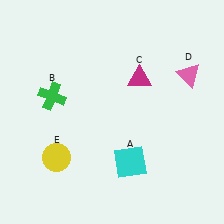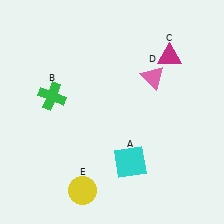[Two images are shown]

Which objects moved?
The objects that moved are: the magenta triangle (C), the pink triangle (D), the yellow circle (E).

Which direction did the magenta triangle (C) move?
The magenta triangle (C) moved right.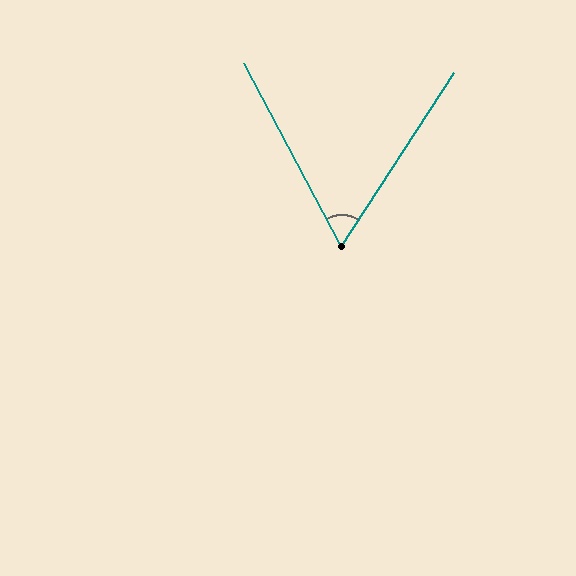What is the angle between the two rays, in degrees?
Approximately 61 degrees.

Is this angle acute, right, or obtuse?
It is acute.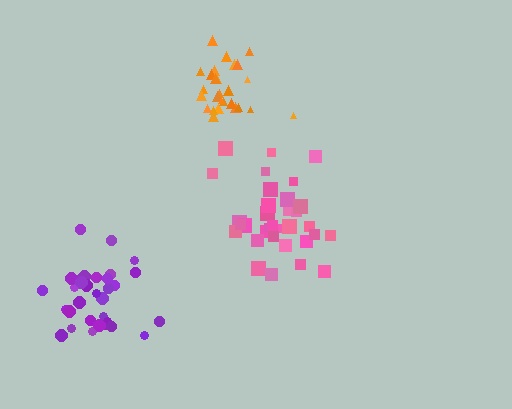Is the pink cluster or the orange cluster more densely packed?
Orange.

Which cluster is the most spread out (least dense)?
Pink.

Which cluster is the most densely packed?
Purple.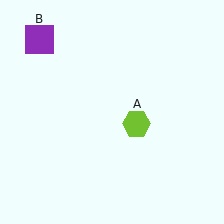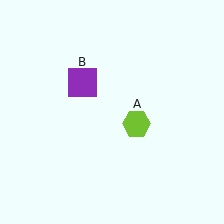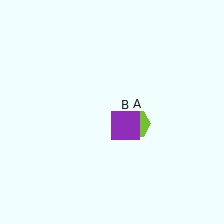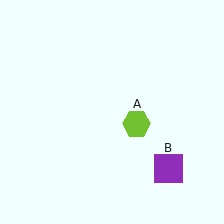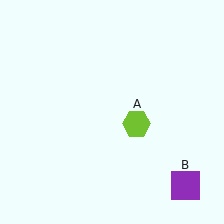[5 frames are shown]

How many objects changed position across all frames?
1 object changed position: purple square (object B).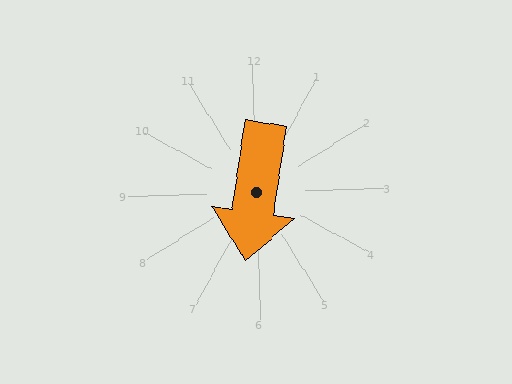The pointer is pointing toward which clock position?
Roughly 6 o'clock.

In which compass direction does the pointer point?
South.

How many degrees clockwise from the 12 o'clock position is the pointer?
Approximately 190 degrees.